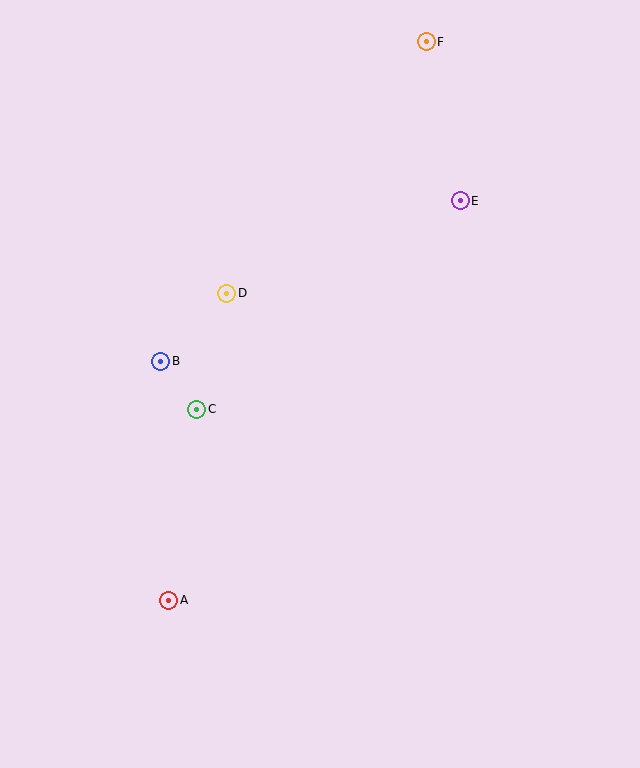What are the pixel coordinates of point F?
Point F is at (426, 42).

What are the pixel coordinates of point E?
Point E is at (460, 201).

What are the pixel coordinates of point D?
Point D is at (227, 293).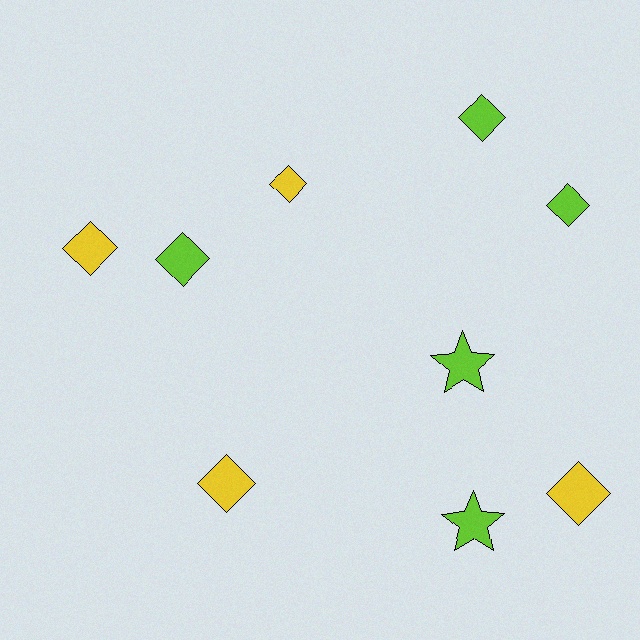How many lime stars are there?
There are 2 lime stars.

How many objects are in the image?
There are 9 objects.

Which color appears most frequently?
Lime, with 5 objects.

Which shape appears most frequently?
Diamond, with 7 objects.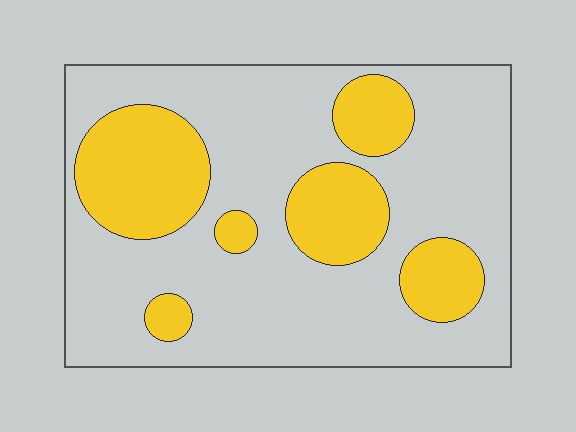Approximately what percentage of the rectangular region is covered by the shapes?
Approximately 30%.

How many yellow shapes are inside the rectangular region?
6.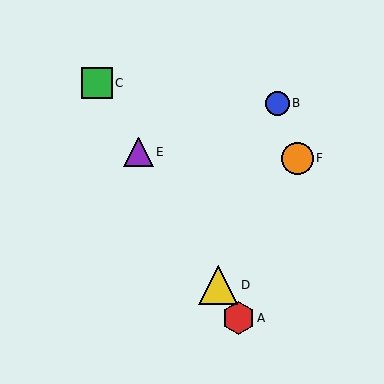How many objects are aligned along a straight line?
4 objects (A, C, D, E) are aligned along a straight line.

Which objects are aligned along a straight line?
Objects A, C, D, E are aligned along a straight line.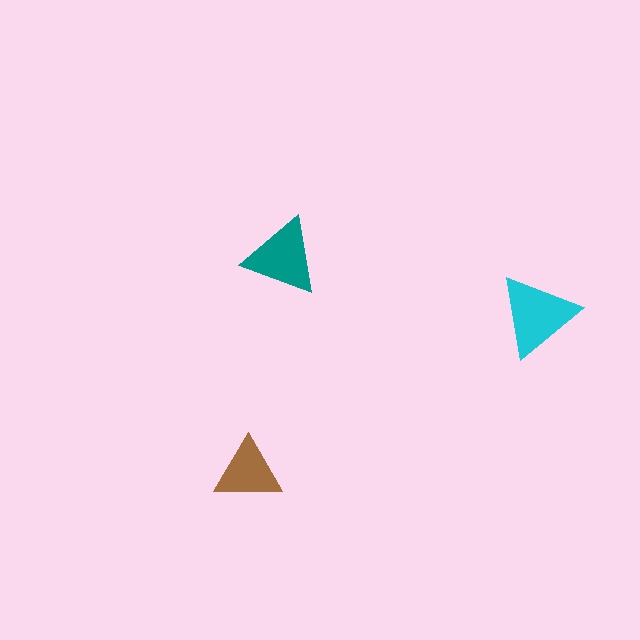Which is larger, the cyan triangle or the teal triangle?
The cyan one.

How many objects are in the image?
There are 3 objects in the image.